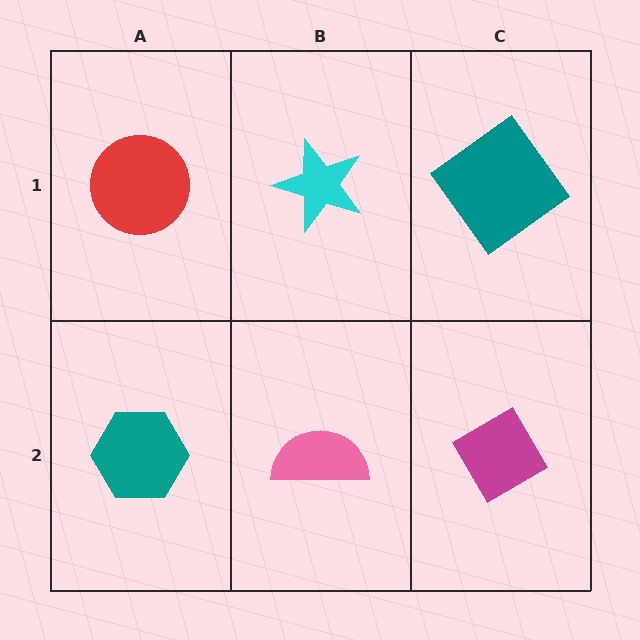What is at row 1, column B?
A cyan star.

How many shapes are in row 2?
3 shapes.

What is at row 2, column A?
A teal hexagon.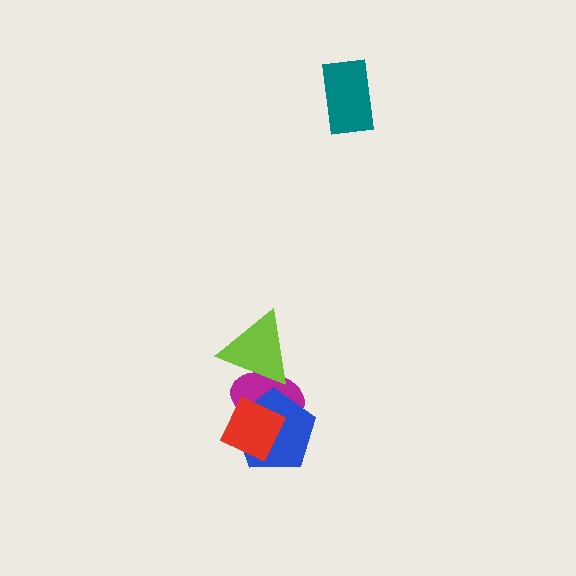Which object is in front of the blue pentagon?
The red diamond is in front of the blue pentagon.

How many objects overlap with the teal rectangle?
0 objects overlap with the teal rectangle.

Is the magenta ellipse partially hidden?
Yes, it is partially covered by another shape.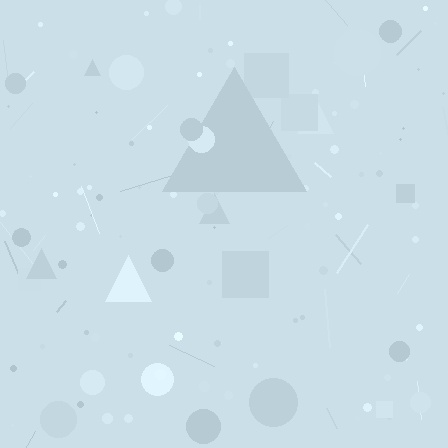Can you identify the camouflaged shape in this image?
The camouflaged shape is a triangle.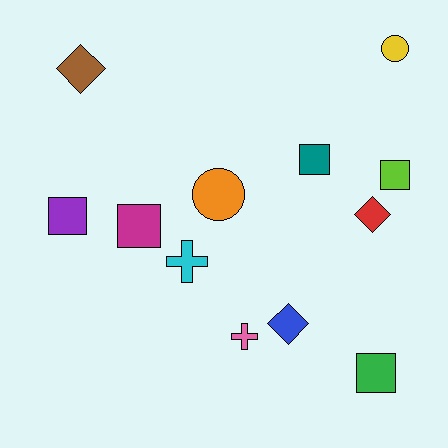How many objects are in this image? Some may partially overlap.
There are 12 objects.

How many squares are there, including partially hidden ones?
There are 5 squares.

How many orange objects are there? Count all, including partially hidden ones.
There is 1 orange object.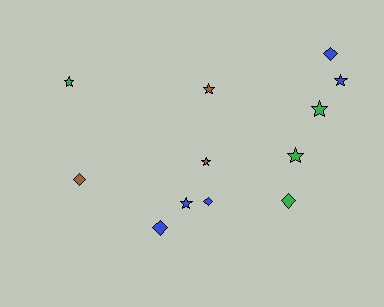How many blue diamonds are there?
There are 3 blue diamonds.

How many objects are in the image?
There are 12 objects.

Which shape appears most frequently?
Star, with 7 objects.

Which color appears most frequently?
Blue, with 5 objects.